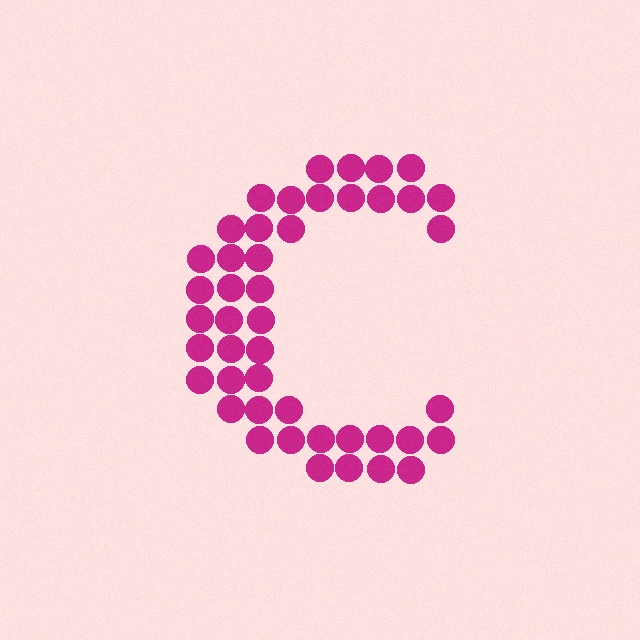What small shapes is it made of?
It is made of small circles.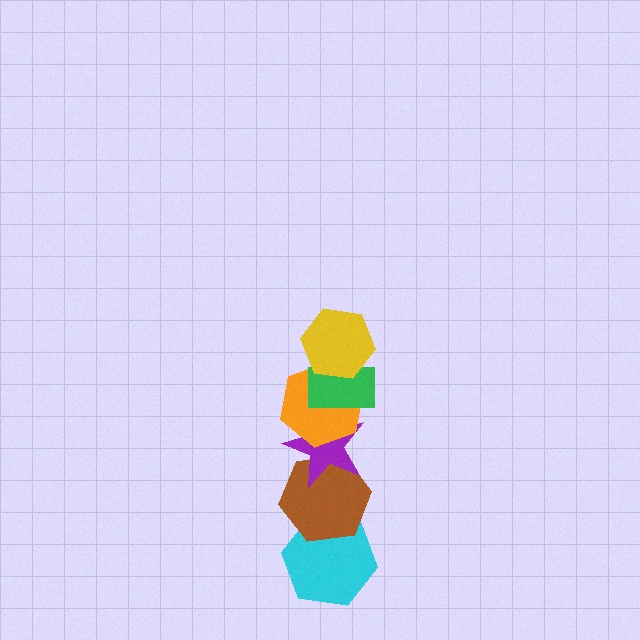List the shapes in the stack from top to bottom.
From top to bottom: the yellow hexagon, the green rectangle, the orange hexagon, the purple star, the brown hexagon, the cyan hexagon.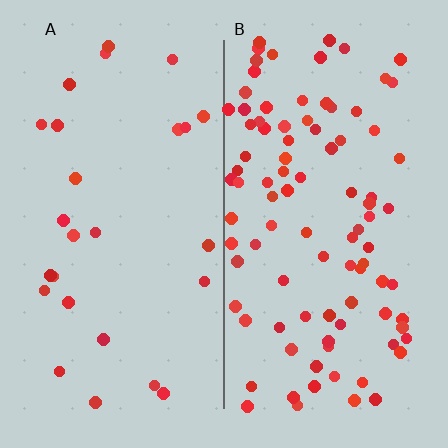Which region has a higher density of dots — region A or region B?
B (the right).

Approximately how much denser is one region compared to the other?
Approximately 3.6× — region B over region A.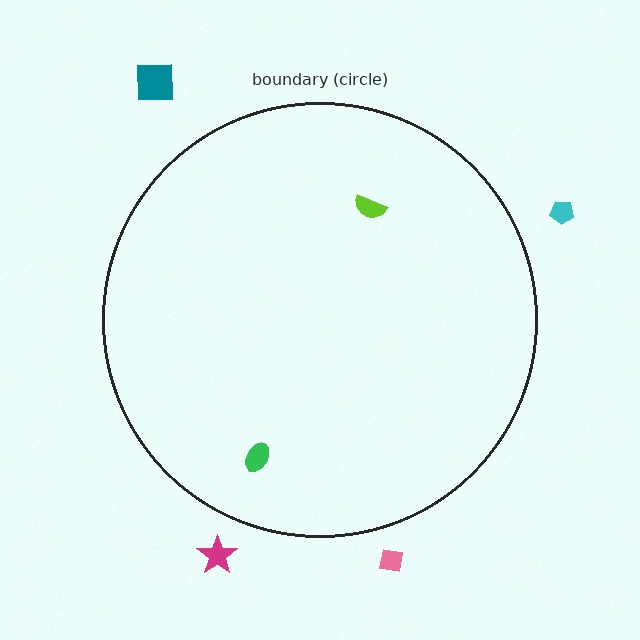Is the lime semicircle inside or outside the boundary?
Inside.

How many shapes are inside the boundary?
2 inside, 4 outside.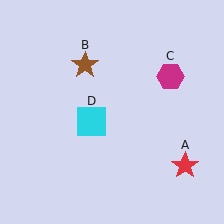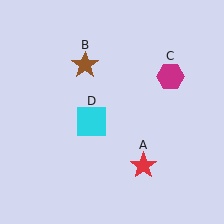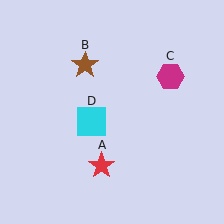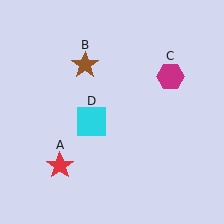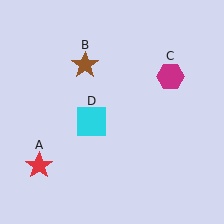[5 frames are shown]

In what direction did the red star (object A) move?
The red star (object A) moved left.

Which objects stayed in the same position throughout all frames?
Brown star (object B) and magenta hexagon (object C) and cyan square (object D) remained stationary.